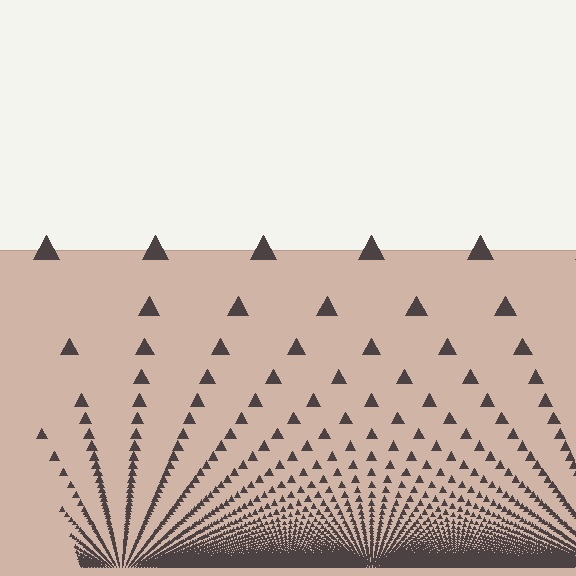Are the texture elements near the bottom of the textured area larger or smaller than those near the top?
Smaller. The gradient is inverted — elements near the bottom are smaller and denser.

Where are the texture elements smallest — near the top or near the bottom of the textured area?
Near the bottom.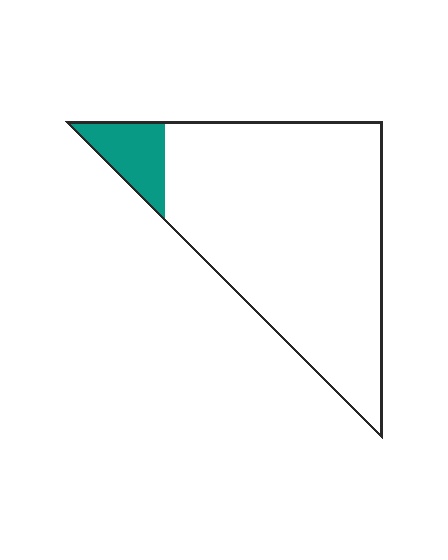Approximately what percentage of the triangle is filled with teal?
Approximately 10%.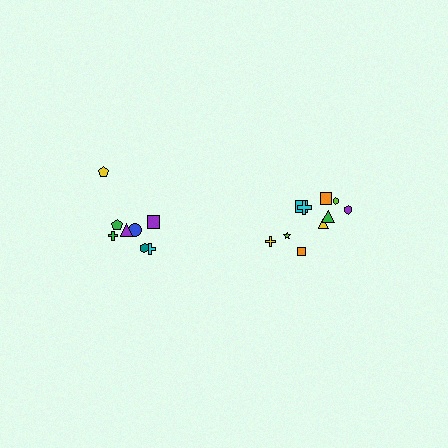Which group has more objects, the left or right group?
The right group.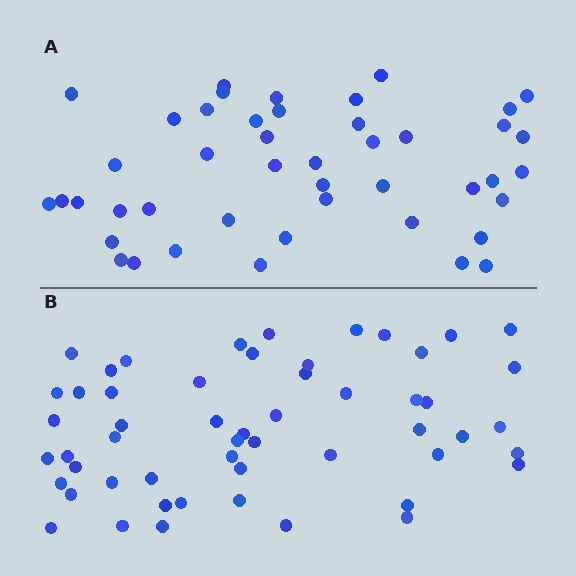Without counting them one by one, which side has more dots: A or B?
Region B (the bottom region) has more dots.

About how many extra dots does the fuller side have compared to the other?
Region B has roughly 8 or so more dots than region A.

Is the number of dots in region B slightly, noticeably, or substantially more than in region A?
Region B has only slightly more — the two regions are fairly close. The ratio is roughly 1.2 to 1.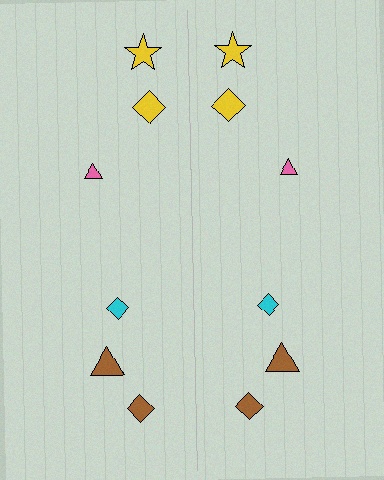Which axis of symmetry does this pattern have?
The pattern has a vertical axis of symmetry running through the center of the image.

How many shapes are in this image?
There are 12 shapes in this image.